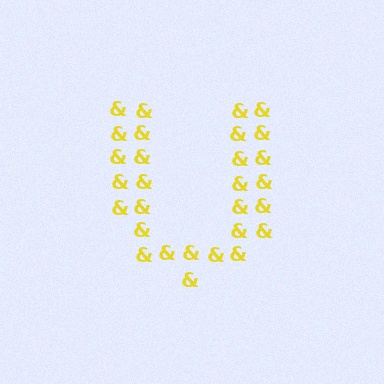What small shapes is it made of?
It is made of small ampersands.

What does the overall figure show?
The overall figure shows the letter U.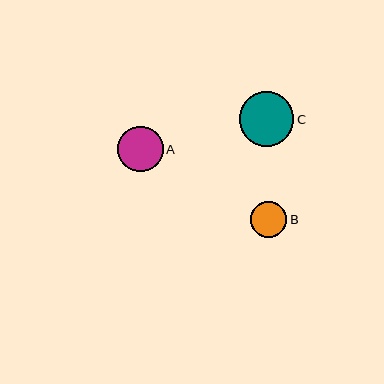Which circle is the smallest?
Circle B is the smallest with a size of approximately 36 pixels.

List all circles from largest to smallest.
From largest to smallest: C, A, B.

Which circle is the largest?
Circle C is the largest with a size of approximately 54 pixels.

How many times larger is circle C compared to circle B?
Circle C is approximately 1.5 times the size of circle B.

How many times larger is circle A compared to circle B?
Circle A is approximately 1.3 times the size of circle B.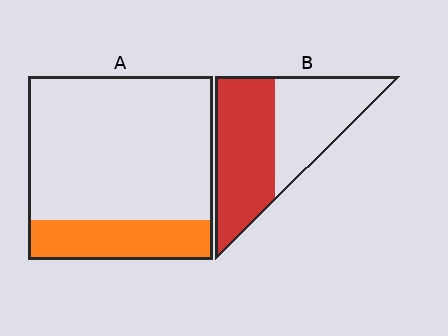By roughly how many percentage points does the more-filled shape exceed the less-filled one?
By roughly 30 percentage points (B over A).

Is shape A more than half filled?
No.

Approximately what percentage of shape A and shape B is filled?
A is approximately 20% and B is approximately 55%.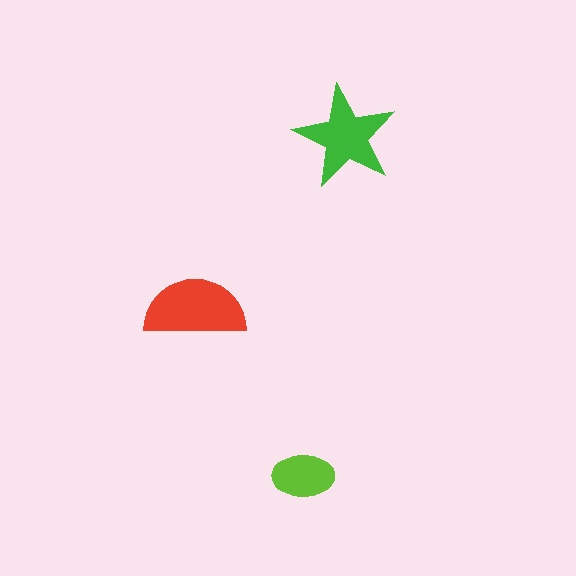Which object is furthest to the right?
The green star is rightmost.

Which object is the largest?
The red semicircle.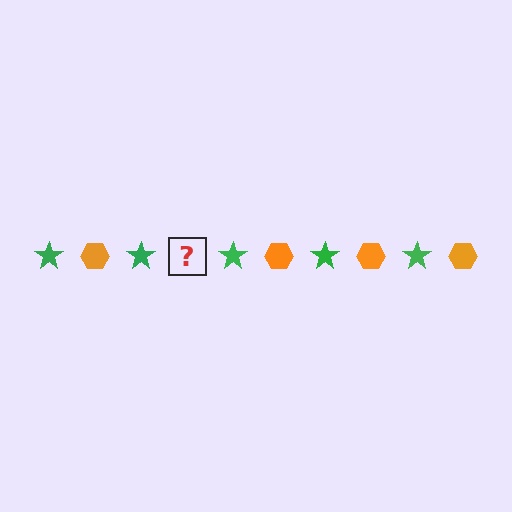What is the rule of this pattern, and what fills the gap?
The rule is that the pattern alternates between green star and orange hexagon. The gap should be filled with an orange hexagon.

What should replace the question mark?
The question mark should be replaced with an orange hexagon.